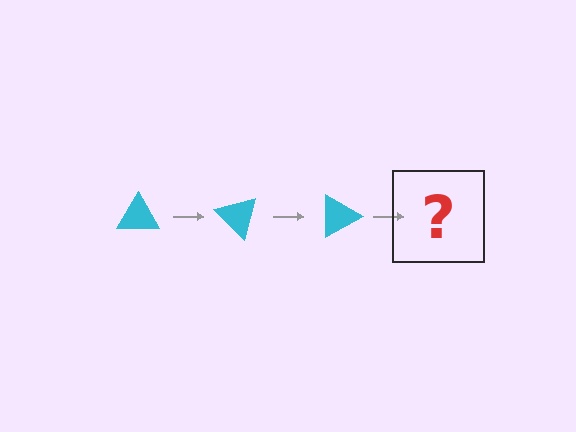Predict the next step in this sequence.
The next step is a cyan triangle rotated 135 degrees.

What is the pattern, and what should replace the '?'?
The pattern is that the triangle rotates 45 degrees each step. The '?' should be a cyan triangle rotated 135 degrees.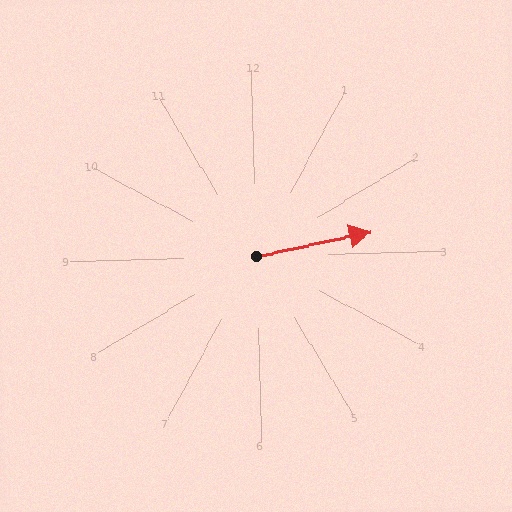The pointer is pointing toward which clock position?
Roughly 3 o'clock.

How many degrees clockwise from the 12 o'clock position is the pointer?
Approximately 80 degrees.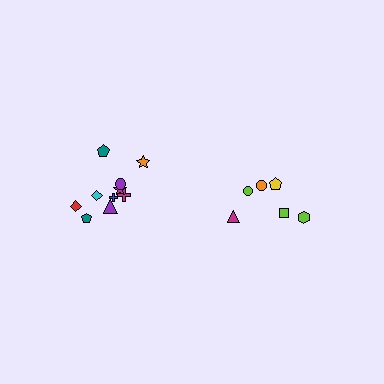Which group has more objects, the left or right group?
The left group.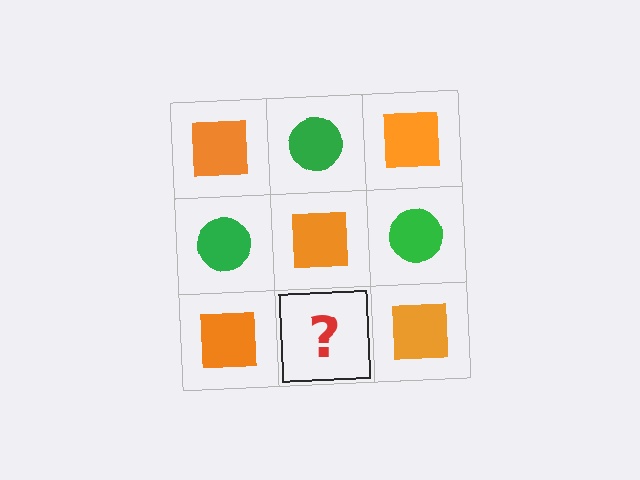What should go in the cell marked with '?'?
The missing cell should contain a green circle.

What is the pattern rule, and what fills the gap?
The rule is that it alternates orange square and green circle in a checkerboard pattern. The gap should be filled with a green circle.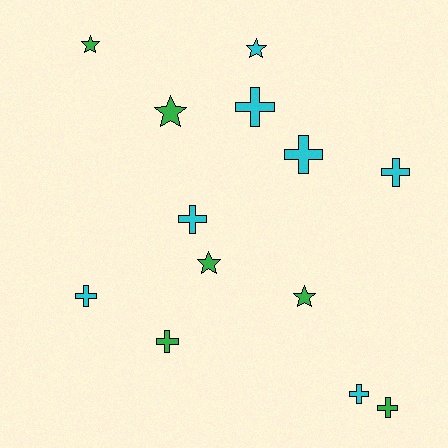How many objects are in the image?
There are 13 objects.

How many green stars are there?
There are 4 green stars.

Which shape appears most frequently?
Cross, with 8 objects.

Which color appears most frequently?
Cyan, with 7 objects.